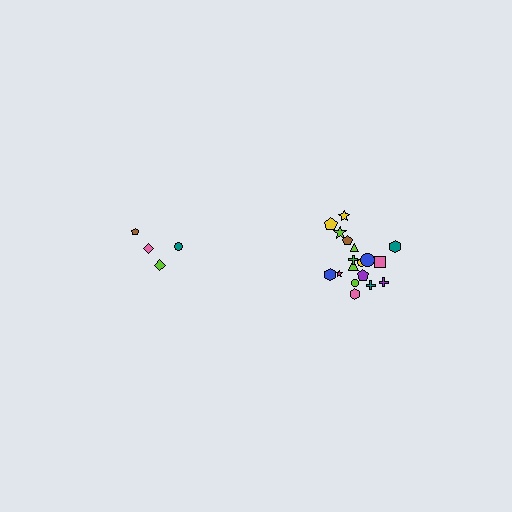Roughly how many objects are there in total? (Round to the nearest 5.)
Roughly 20 objects in total.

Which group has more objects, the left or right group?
The right group.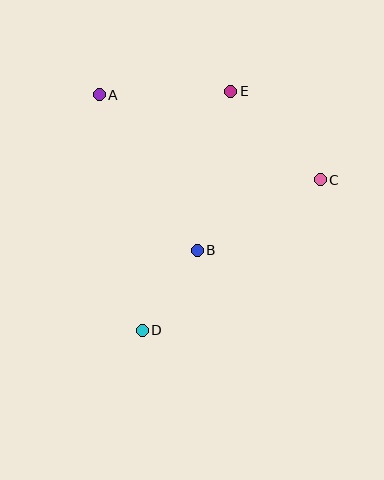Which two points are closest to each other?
Points B and D are closest to each other.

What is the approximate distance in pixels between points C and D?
The distance between C and D is approximately 233 pixels.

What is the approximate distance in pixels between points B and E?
The distance between B and E is approximately 163 pixels.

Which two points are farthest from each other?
Points D and E are farthest from each other.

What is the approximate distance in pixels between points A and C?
The distance between A and C is approximately 236 pixels.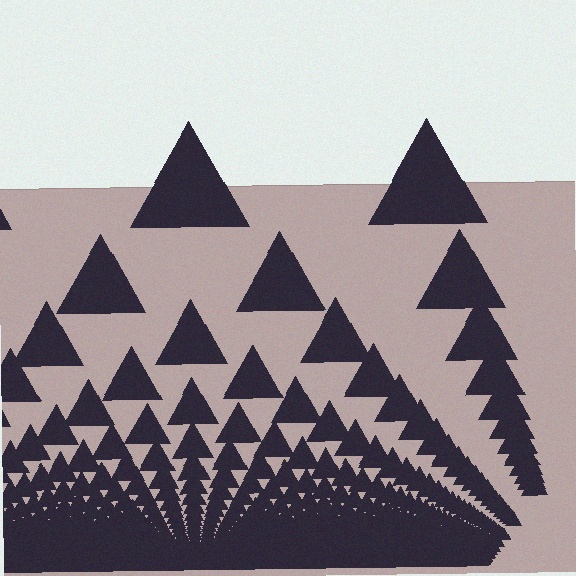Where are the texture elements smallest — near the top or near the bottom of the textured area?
Near the bottom.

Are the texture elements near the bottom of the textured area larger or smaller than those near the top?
Smaller. The gradient is inverted — elements near the bottom are smaller and denser.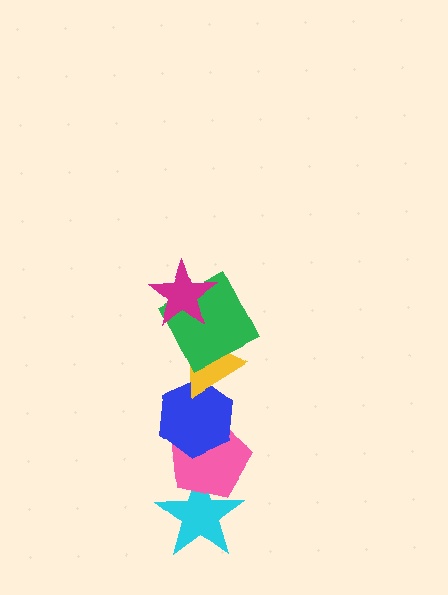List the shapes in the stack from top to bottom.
From top to bottom: the magenta star, the green square, the yellow triangle, the blue hexagon, the pink pentagon, the cyan star.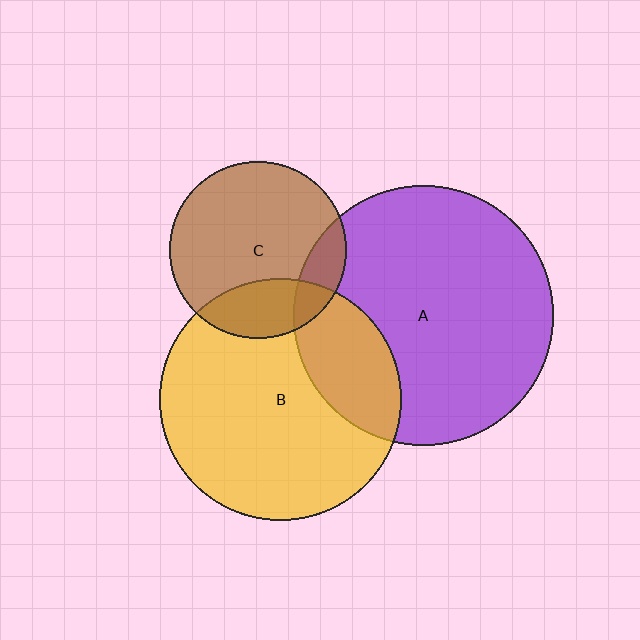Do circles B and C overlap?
Yes.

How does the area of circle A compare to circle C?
Approximately 2.1 times.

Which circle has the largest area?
Circle A (purple).